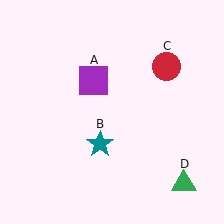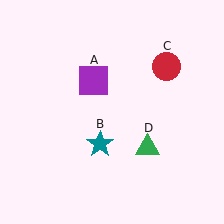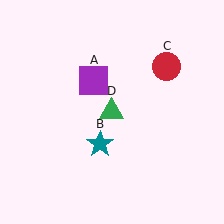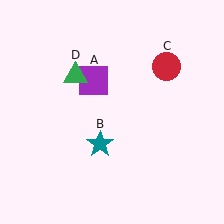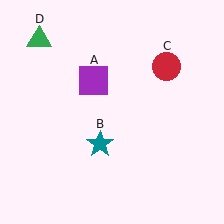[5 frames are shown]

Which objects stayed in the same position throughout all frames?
Purple square (object A) and teal star (object B) and red circle (object C) remained stationary.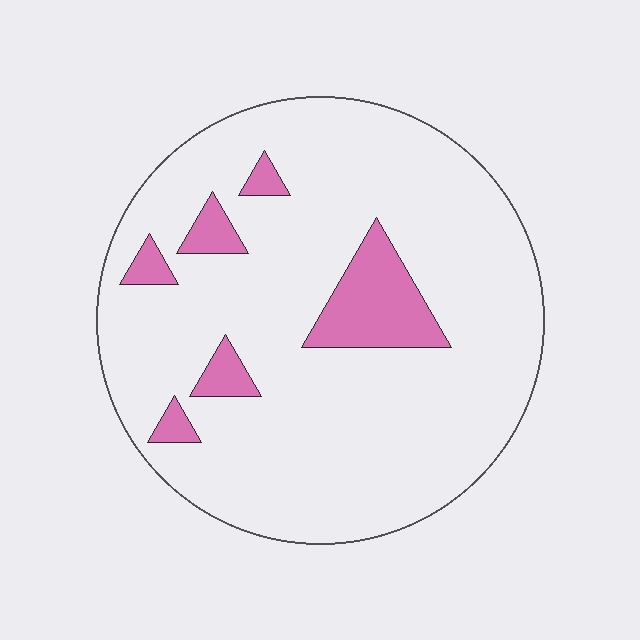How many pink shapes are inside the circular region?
6.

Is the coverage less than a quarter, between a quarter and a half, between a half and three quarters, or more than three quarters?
Less than a quarter.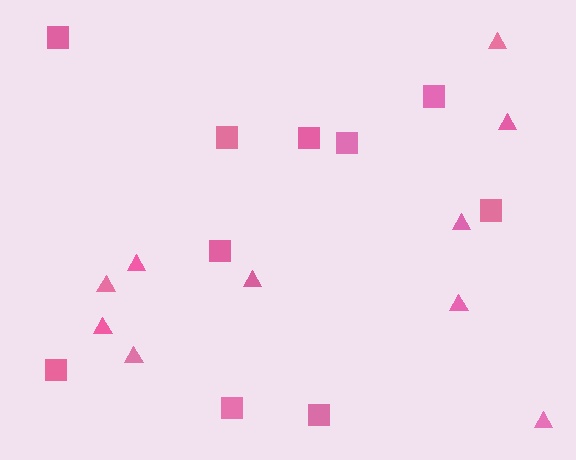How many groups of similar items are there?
There are 2 groups: one group of squares (10) and one group of triangles (10).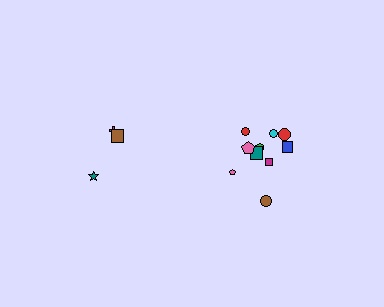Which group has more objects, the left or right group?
The right group.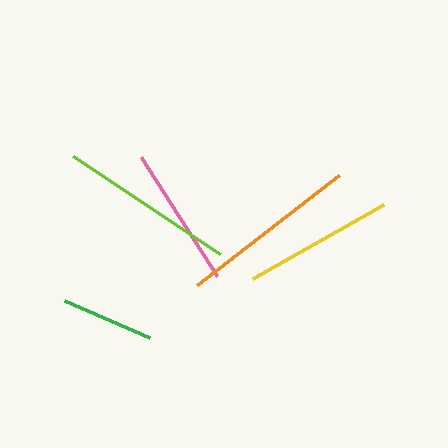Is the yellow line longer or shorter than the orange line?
The orange line is longer than the yellow line.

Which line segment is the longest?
The orange line is the longest at approximately 180 pixels.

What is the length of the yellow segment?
The yellow segment is approximately 150 pixels long.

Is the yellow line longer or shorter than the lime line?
The lime line is longer than the yellow line.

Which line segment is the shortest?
The green line is the shortest at approximately 93 pixels.